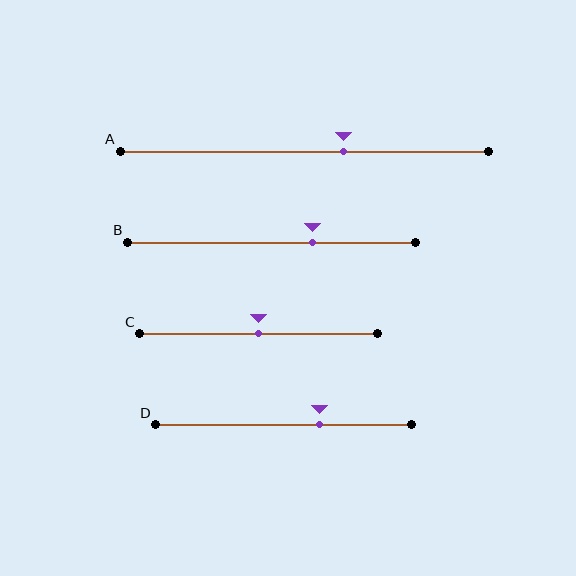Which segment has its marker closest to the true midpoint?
Segment C has its marker closest to the true midpoint.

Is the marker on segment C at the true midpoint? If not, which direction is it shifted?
Yes, the marker on segment C is at the true midpoint.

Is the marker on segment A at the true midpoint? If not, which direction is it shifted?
No, the marker on segment A is shifted to the right by about 11% of the segment length.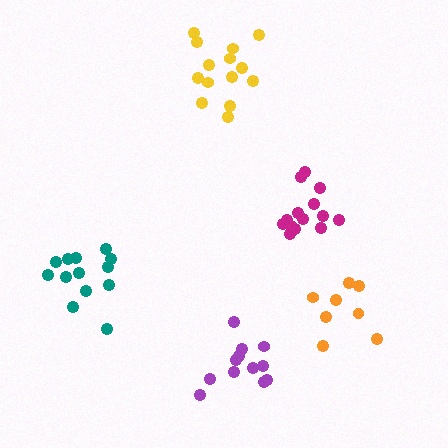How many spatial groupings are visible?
There are 5 spatial groupings.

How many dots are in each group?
Group 1: 14 dots, Group 2: 13 dots, Group 3: 12 dots, Group 4: 14 dots, Group 5: 8 dots (61 total).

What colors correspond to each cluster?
The clusters are colored: magenta, teal, purple, yellow, orange.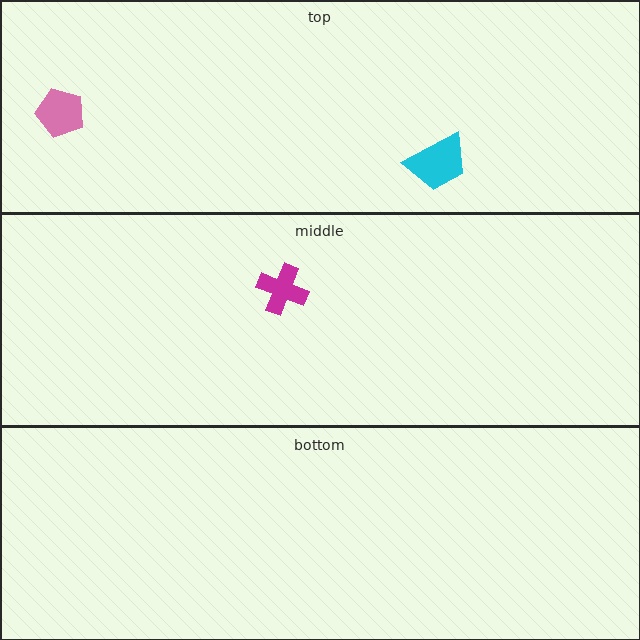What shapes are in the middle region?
The magenta cross.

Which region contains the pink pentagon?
The top region.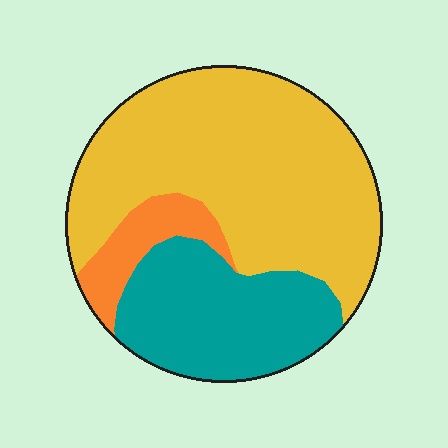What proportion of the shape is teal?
Teal takes up about one third (1/3) of the shape.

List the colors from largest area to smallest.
From largest to smallest: yellow, teal, orange.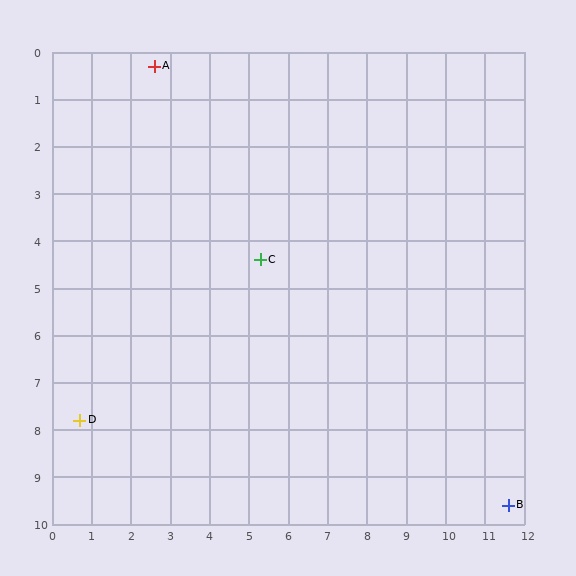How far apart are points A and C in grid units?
Points A and C are about 4.9 grid units apart.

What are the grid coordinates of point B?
Point B is at approximately (11.6, 9.6).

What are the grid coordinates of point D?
Point D is at approximately (0.7, 7.8).